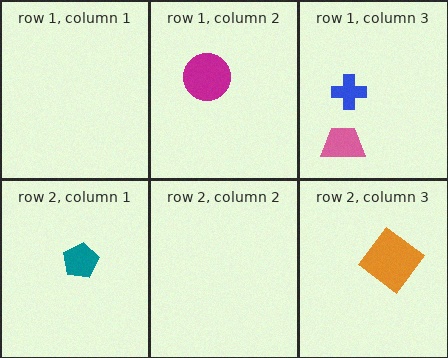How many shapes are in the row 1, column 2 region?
1.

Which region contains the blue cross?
The row 1, column 3 region.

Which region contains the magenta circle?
The row 1, column 2 region.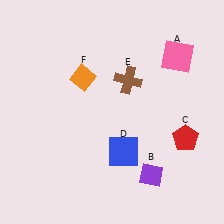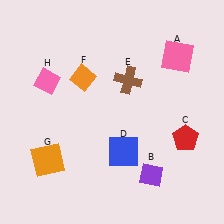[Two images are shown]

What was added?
An orange square (G), a pink diamond (H) were added in Image 2.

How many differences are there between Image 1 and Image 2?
There are 2 differences between the two images.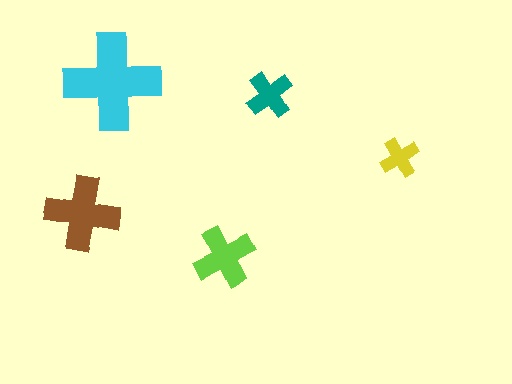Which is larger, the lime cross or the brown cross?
The brown one.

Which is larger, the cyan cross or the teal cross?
The cyan one.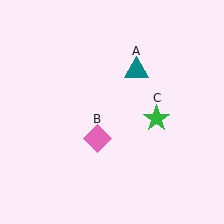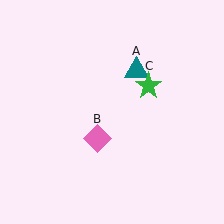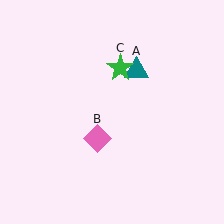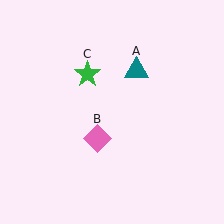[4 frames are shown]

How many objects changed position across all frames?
1 object changed position: green star (object C).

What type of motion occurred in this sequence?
The green star (object C) rotated counterclockwise around the center of the scene.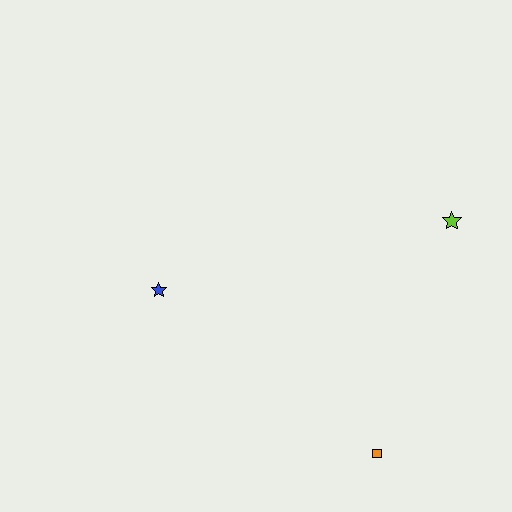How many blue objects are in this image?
There is 1 blue object.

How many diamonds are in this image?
There are no diamonds.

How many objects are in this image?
There are 3 objects.